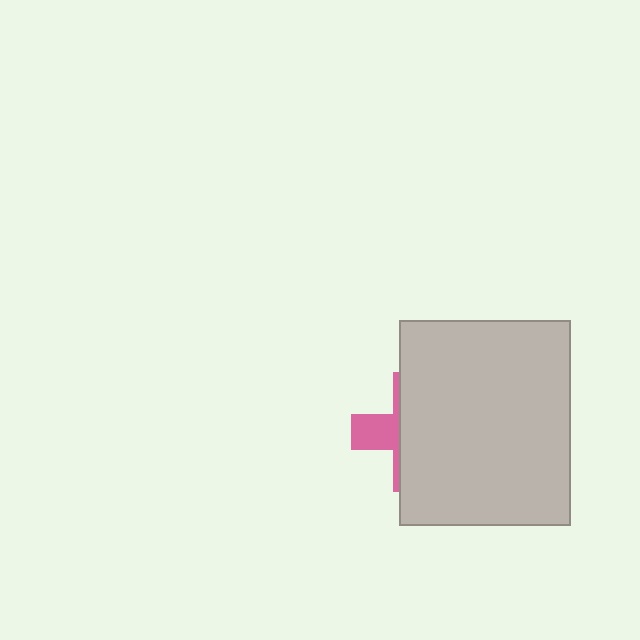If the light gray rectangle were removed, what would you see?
You would see the complete pink cross.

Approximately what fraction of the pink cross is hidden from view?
Roughly 70% of the pink cross is hidden behind the light gray rectangle.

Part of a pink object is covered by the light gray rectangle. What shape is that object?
It is a cross.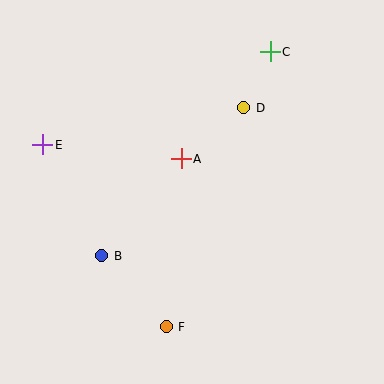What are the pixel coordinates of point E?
Point E is at (43, 145).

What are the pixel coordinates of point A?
Point A is at (181, 159).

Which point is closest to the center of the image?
Point A at (181, 159) is closest to the center.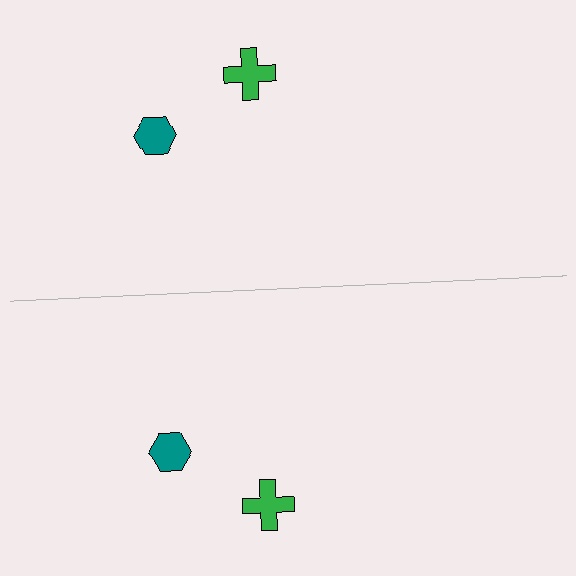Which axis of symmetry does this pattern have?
The pattern has a horizontal axis of symmetry running through the center of the image.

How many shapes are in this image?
There are 4 shapes in this image.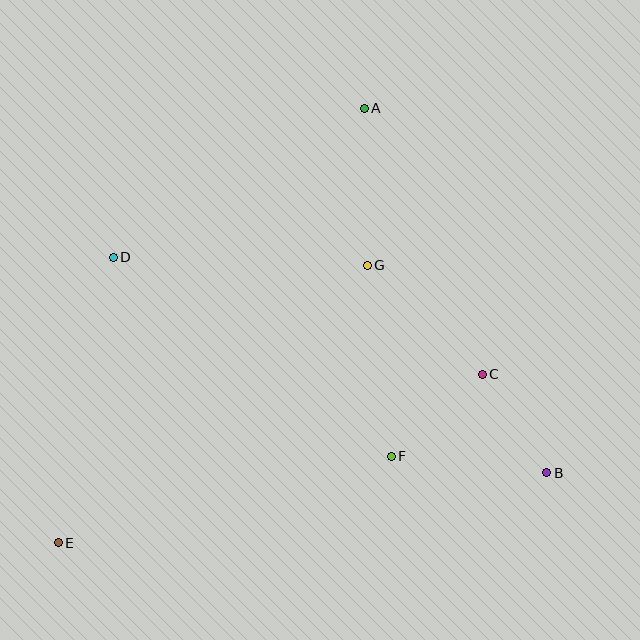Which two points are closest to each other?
Points B and C are closest to each other.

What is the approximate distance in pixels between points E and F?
The distance between E and F is approximately 344 pixels.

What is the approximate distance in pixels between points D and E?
The distance between D and E is approximately 291 pixels.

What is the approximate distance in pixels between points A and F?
The distance between A and F is approximately 349 pixels.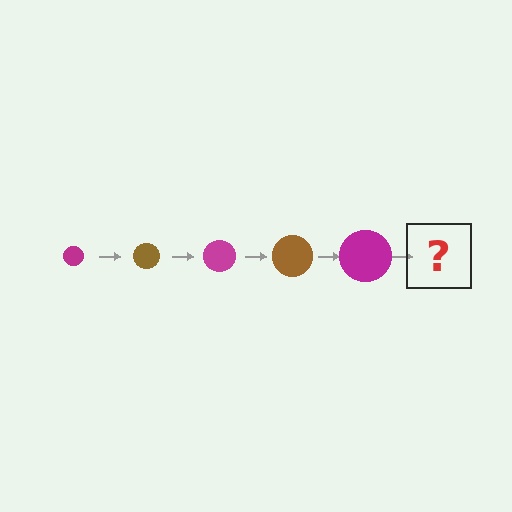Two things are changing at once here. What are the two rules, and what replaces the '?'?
The two rules are that the circle grows larger each step and the color cycles through magenta and brown. The '?' should be a brown circle, larger than the previous one.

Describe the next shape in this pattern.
It should be a brown circle, larger than the previous one.